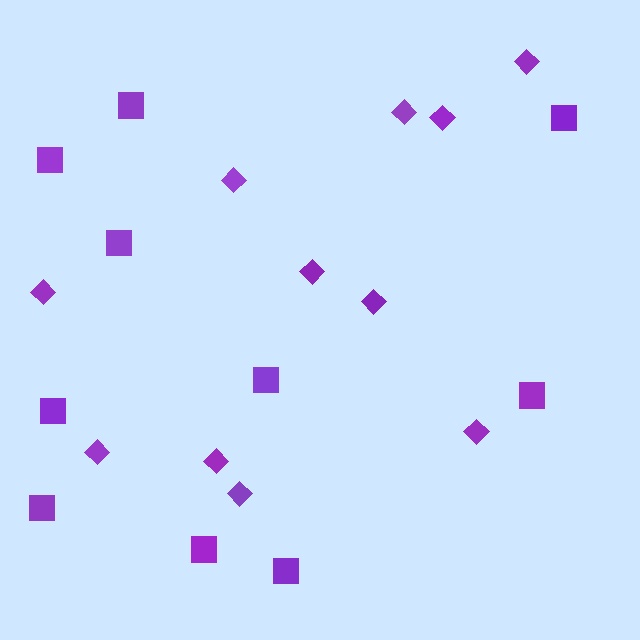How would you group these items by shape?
There are 2 groups: one group of diamonds (11) and one group of squares (10).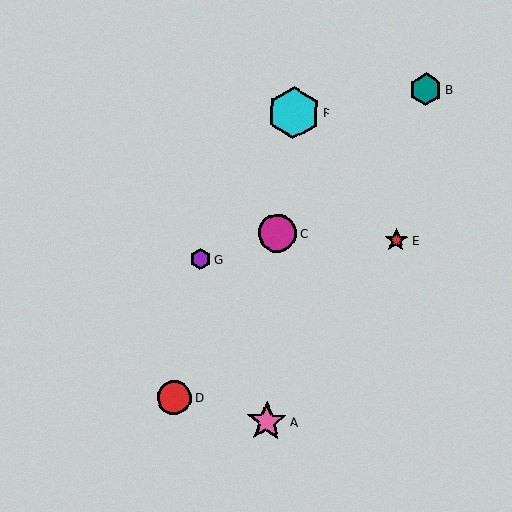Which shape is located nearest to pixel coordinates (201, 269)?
The purple hexagon (labeled G) at (200, 259) is nearest to that location.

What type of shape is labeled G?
Shape G is a purple hexagon.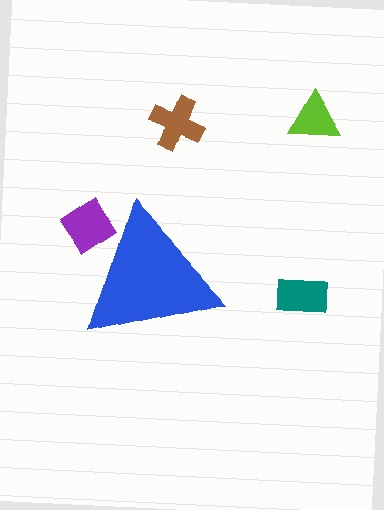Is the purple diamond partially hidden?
Yes, the purple diamond is partially hidden behind the blue triangle.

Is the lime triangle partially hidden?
No, the lime triangle is fully visible.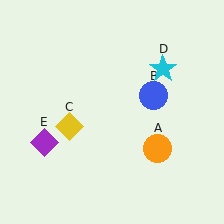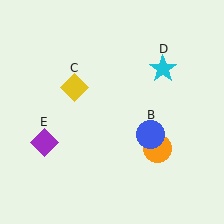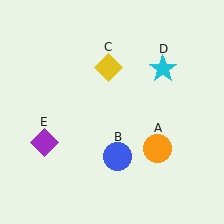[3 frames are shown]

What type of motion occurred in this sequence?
The blue circle (object B), yellow diamond (object C) rotated clockwise around the center of the scene.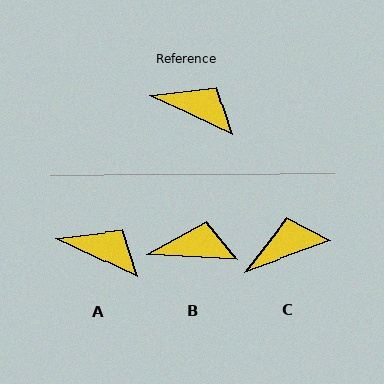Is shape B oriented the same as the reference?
No, it is off by about 23 degrees.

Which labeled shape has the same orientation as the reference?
A.